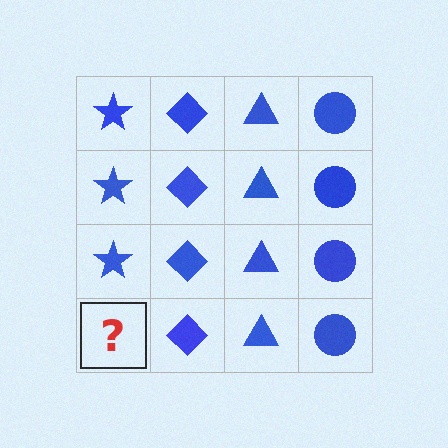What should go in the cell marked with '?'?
The missing cell should contain a blue star.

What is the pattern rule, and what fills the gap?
The rule is that each column has a consistent shape. The gap should be filled with a blue star.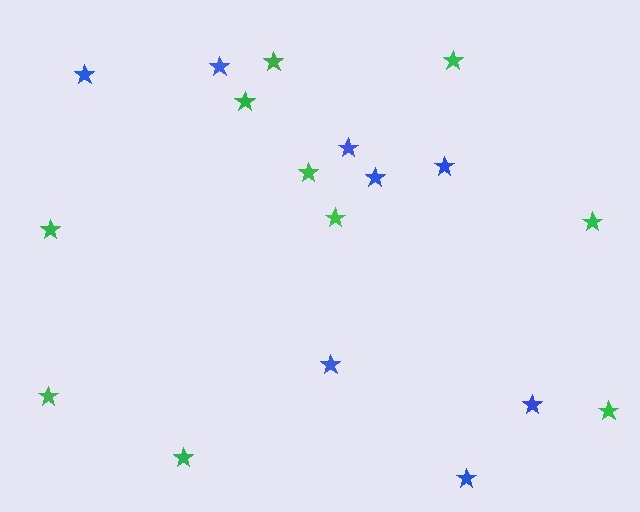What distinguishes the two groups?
There are 2 groups: one group of green stars (10) and one group of blue stars (8).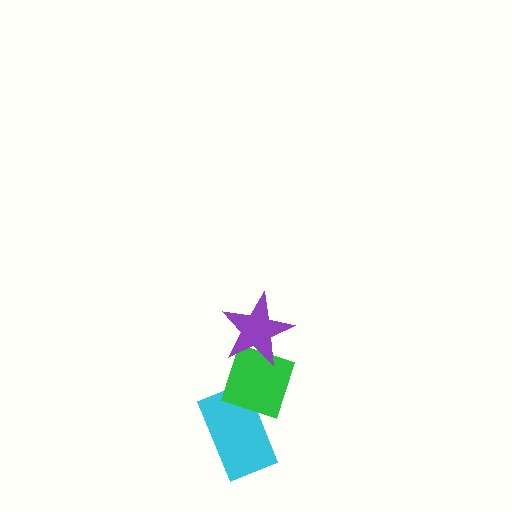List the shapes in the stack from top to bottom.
From top to bottom: the purple star, the green diamond, the cyan rectangle.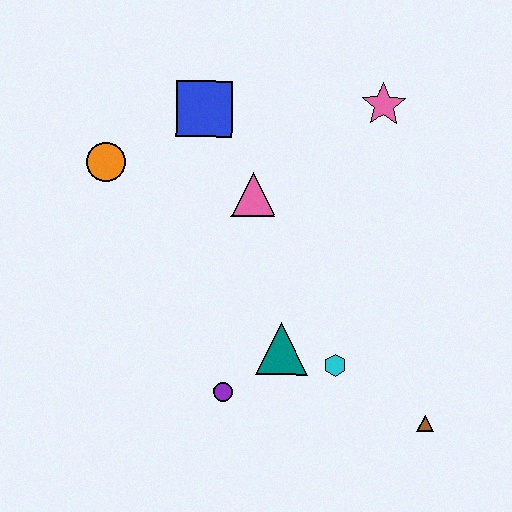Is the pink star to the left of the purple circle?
No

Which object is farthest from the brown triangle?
The orange circle is farthest from the brown triangle.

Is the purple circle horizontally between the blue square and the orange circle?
No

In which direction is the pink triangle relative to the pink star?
The pink triangle is to the left of the pink star.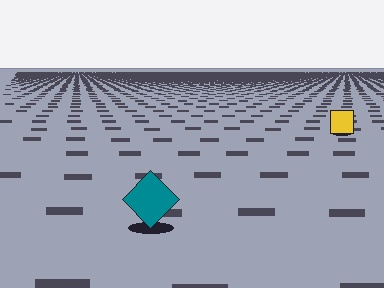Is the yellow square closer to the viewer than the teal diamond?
No. The teal diamond is closer — you can tell from the texture gradient: the ground texture is coarser near it.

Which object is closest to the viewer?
The teal diamond is closest. The texture marks near it are larger and more spread out.